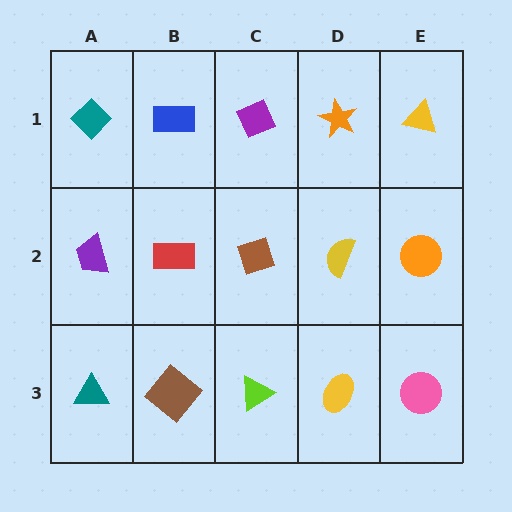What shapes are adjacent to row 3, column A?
A purple trapezoid (row 2, column A), a brown diamond (row 3, column B).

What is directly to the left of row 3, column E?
A yellow ellipse.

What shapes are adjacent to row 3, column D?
A yellow semicircle (row 2, column D), a lime triangle (row 3, column C), a pink circle (row 3, column E).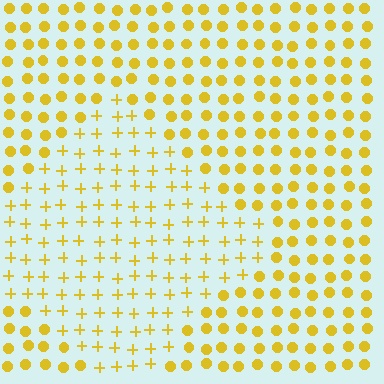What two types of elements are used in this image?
The image uses plus signs inside the diamond region and circles outside it.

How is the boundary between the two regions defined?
The boundary is defined by a change in element shape: plus signs inside vs. circles outside. All elements share the same color and spacing.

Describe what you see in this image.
The image is filled with small yellow elements arranged in a uniform grid. A diamond-shaped region contains plus signs, while the surrounding area contains circles. The boundary is defined purely by the change in element shape.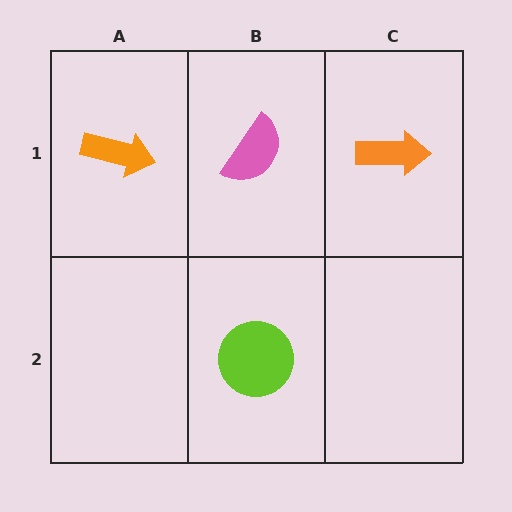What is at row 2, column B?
A lime circle.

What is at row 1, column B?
A pink semicircle.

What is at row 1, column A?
An orange arrow.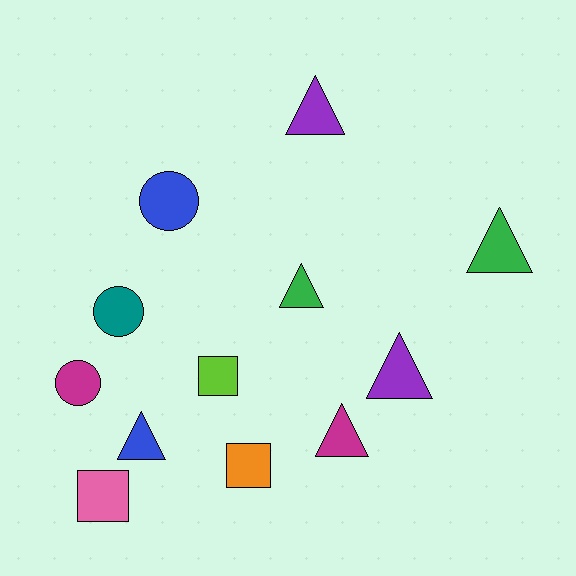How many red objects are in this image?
There are no red objects.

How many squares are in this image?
There are 3 squares.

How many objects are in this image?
There are 12 objects.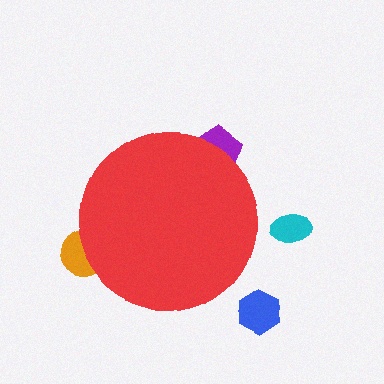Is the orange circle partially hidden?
Yes, the orange circle is partially hidden behind the red circle.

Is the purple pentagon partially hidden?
Yes, the purple pentagon is partially hidden behind the red circle.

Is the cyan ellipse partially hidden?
No, the cyan ellipse is fully visible.